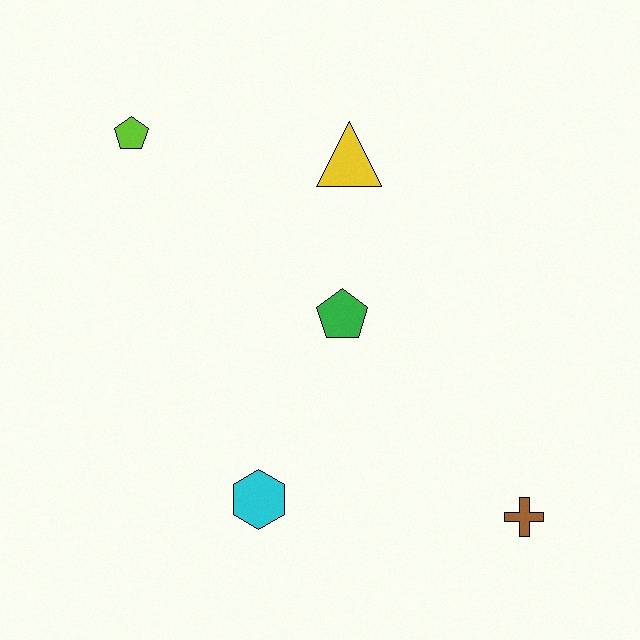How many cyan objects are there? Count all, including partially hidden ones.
There is 1 cyan object.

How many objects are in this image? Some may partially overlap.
There are 5 objects.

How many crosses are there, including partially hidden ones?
There is 1 cross.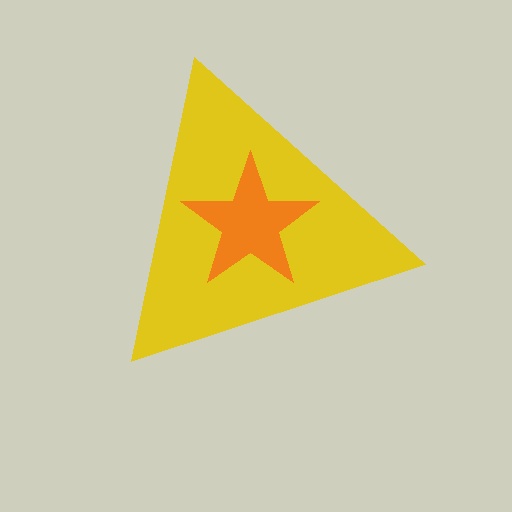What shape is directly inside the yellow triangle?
The orange star.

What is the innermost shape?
The orange star.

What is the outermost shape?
The yellow triangle.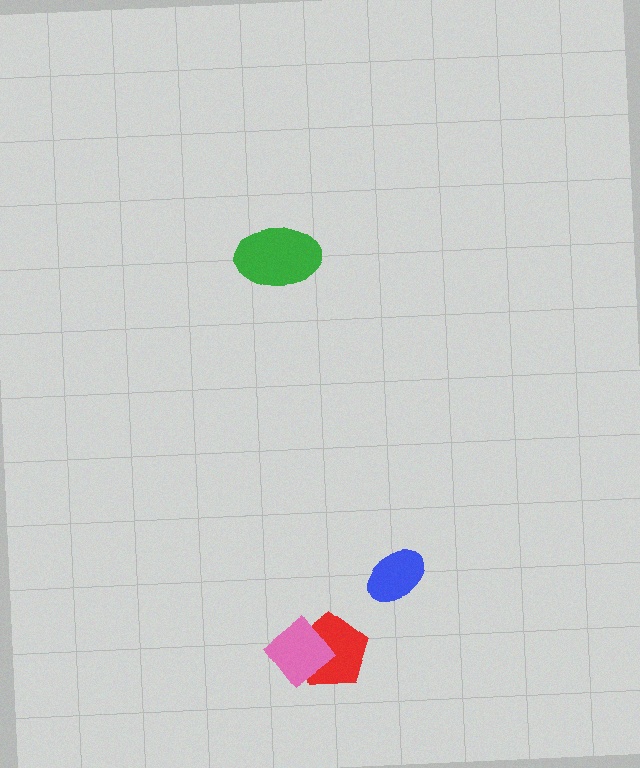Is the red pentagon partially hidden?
Yes, it is partially covered by another shape.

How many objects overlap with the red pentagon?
1 object overlaps with the red pentagon.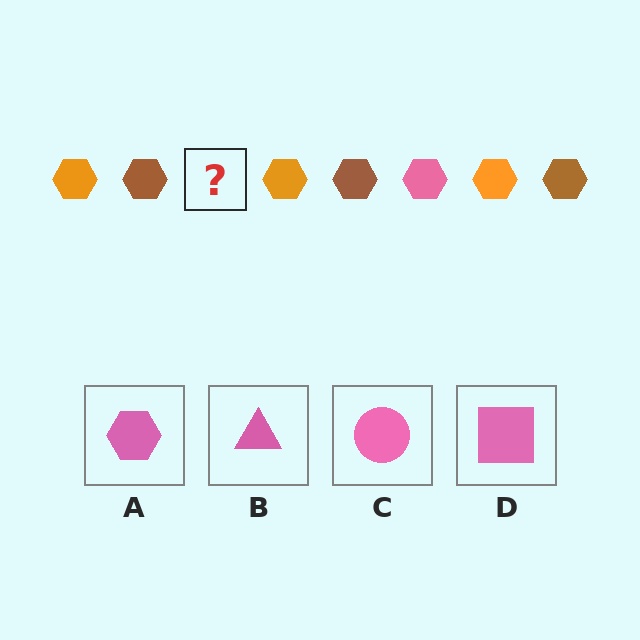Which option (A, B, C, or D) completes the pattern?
A.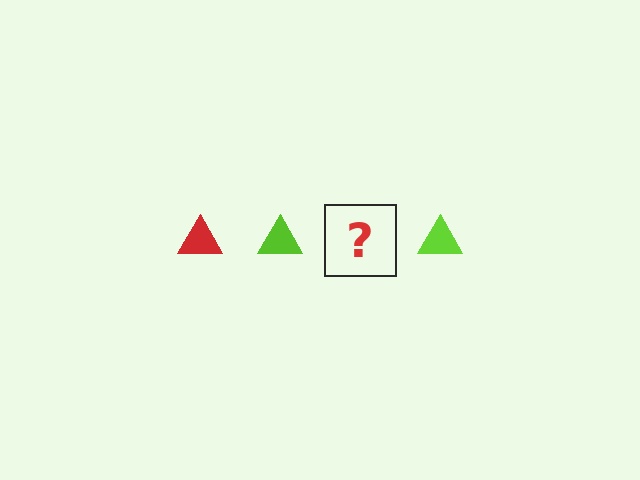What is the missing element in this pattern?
The missing element is a red triangle.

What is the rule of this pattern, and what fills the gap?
The rule is that the pattern cycles through red, lime triangles. The gap should be filled with a red triangle.